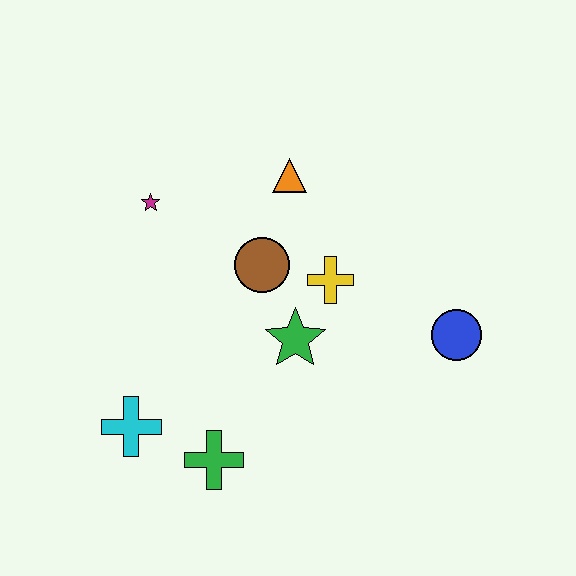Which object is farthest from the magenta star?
The blue circle is farthest from the magenta star.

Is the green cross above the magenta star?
No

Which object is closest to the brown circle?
The yellow cross is closest to the brown circle.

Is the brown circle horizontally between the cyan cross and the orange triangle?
Yes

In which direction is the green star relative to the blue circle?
The green star is to the left of the blue circle.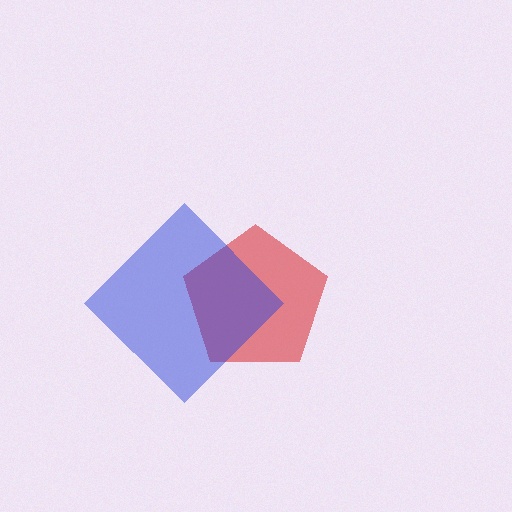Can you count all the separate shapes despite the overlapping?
Yes, there are 2 separate shapes.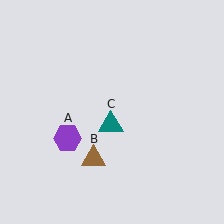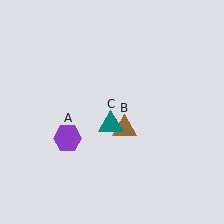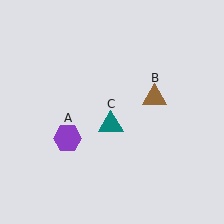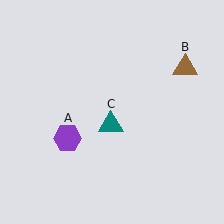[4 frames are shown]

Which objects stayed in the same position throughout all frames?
Purple hexagon (object A) and teal triangle (object C) remained stationary.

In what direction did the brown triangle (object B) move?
The brown triangle (object B) moved up and to the right.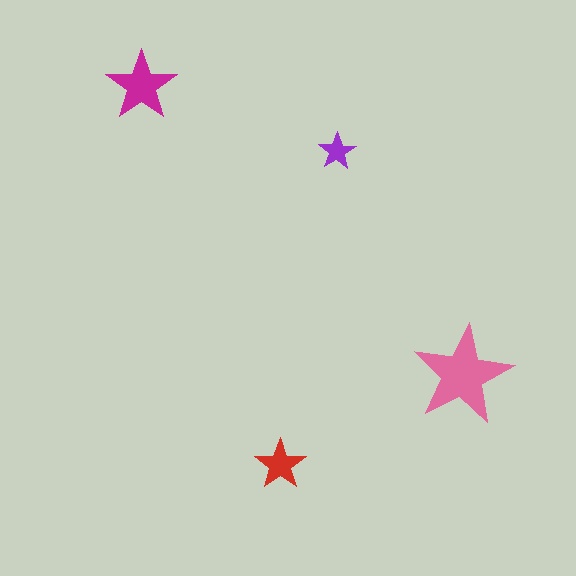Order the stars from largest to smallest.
the pink one, the magenta one, the red one, the purple one.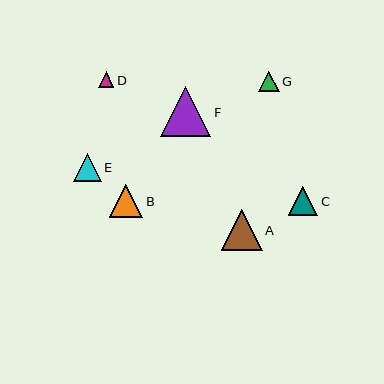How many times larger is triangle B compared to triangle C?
Triangle B is approximately 1.1 times the size of triangle C.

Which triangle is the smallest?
Triangle D is the smallest with a size of approximately 16 pixels.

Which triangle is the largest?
Triangle F is the largest with a size of approximately 50 pixels.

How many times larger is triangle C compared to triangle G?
Triangle C is approximately 1.4 times the size of triangle G.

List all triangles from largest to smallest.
From largest to smallest: F, A, B, C, E, G, D.